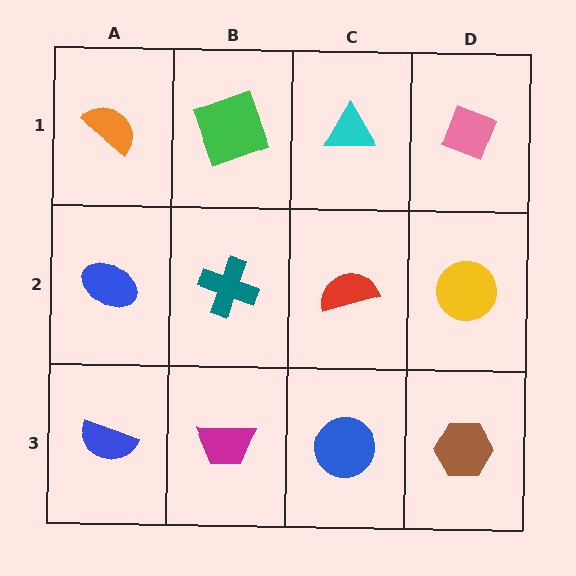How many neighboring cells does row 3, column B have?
3.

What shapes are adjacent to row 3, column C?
A red semicircle (row 2, column C), a magenta trapezoid (row 3, column B), a brown hexagon (row 3, column D).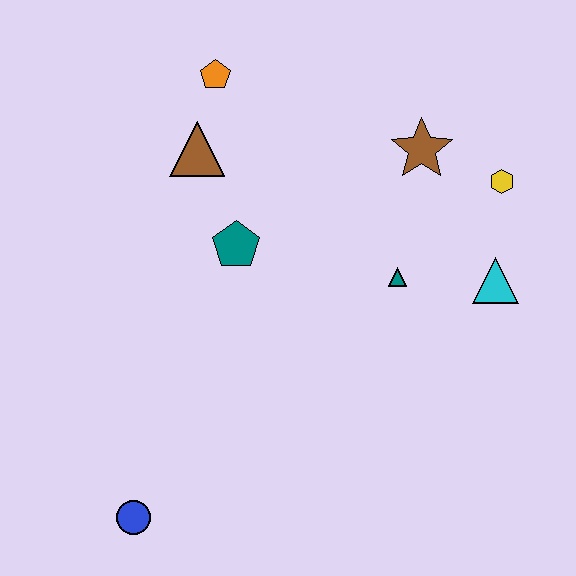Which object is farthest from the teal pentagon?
The blue circle is farthest from the teal pentagon.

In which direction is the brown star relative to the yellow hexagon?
The brown star is to the left of the yellow hexagon.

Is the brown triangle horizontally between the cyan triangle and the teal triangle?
No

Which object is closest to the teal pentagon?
The brown triangle is closest to the teal pentagon.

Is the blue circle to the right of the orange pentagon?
No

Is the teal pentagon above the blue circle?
Yes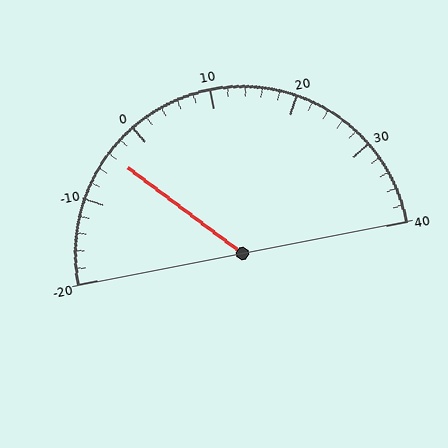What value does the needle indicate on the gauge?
The needle indicates approximately -4.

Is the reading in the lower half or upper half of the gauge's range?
The reading is in the lower half of the range (-20 to 40).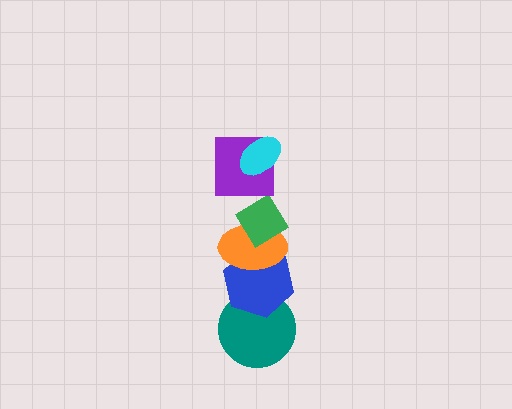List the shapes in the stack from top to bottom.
From top to bottom: the cyan ellipse, the purple square, the green diamond, the orange ellipse, the blue hexagon, the teal circle.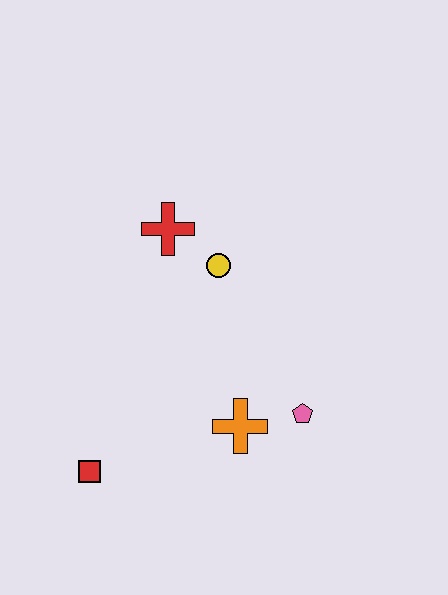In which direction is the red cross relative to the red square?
The red cross is above the red square.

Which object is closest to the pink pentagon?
The orange cross is closest to the pink pentagon.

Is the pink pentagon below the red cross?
Yes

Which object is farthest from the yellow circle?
The red square is farthest from the yellow circle.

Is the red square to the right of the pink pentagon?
No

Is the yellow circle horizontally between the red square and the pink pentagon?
Yes